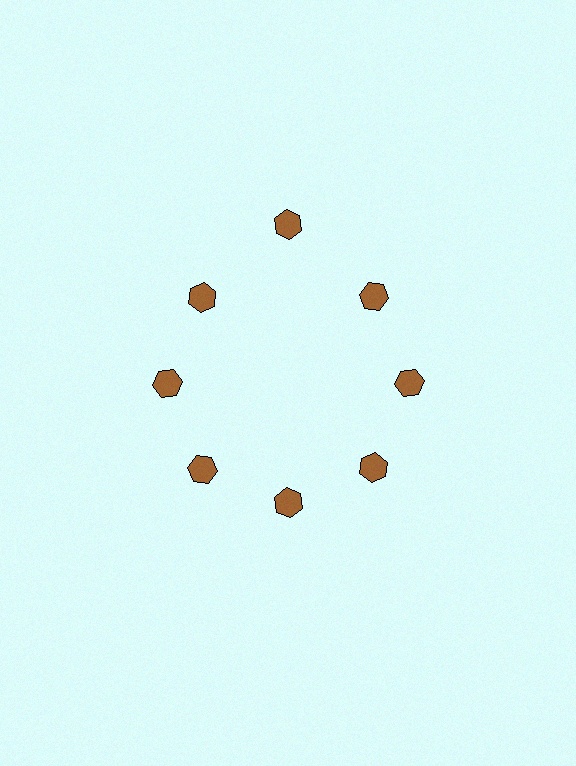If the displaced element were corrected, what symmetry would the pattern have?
It would have 8-fold rotational symmetry — the pattern would map onto itself every 45 degrees.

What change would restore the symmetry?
The symmetry would be restored by moving it inward, back onto the ring so that all 8 hexagons sit at equal angles and equal distance from the center.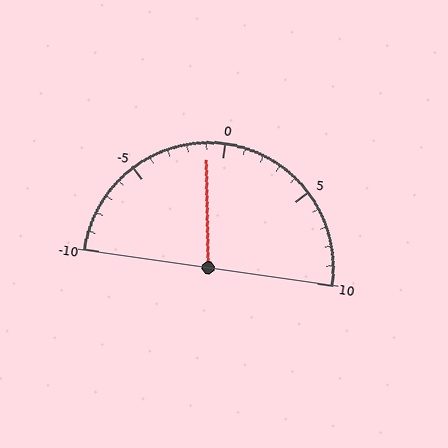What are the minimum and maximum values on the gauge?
The gauge ranges from -10 to 10.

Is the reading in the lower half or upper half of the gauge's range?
The reading is in the lower half of the range (-10 to 10).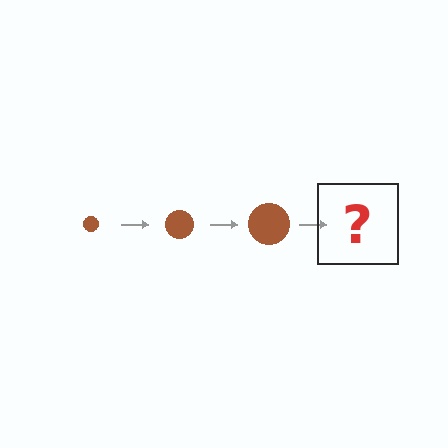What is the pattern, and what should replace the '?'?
The pattern is that the circle gets progressively larger each step. The '?' should be a brown circle, larger than the previous one.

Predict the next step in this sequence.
The next step is a brown circle, larger than the previous one.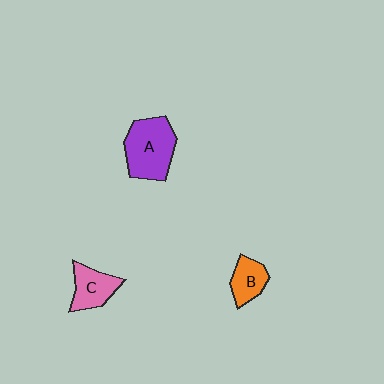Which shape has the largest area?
Shape A (purple).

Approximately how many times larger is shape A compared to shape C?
Approximately 1.6 times.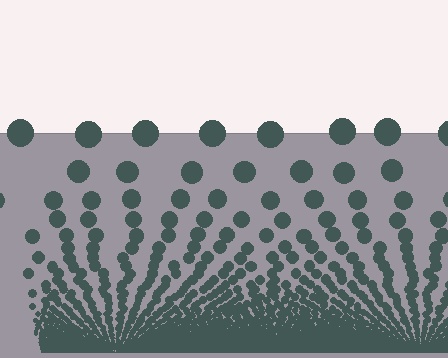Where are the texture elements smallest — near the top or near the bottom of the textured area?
Near the bottom.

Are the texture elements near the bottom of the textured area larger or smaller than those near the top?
Smaller. The gradient is inverted — elements near the bottom are smaller and denser.